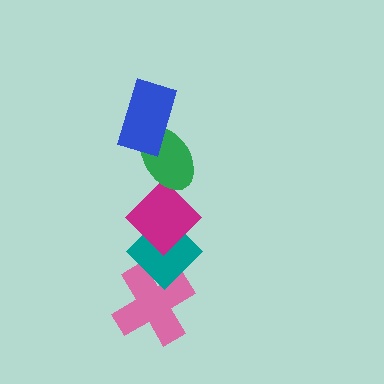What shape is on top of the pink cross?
The teal diamond is on top of the pink cross.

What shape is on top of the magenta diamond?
The green ellipse is on top of the magenta diamond.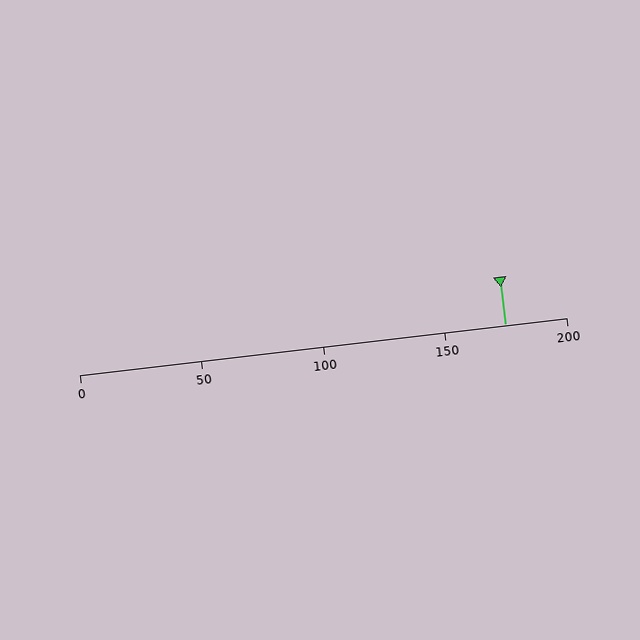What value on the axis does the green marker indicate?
The marker indicates approximately 175.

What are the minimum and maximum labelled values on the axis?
The axis runs from 0 to 200.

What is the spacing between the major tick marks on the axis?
The major ticks are spaced 50 apart.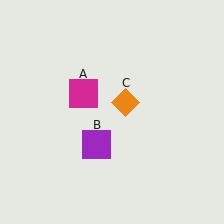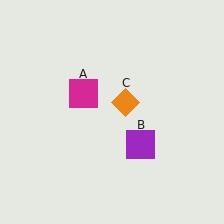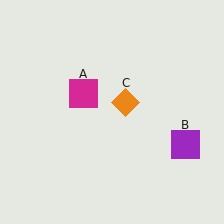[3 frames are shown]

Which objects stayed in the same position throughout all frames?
Magenta square (object A) and orange diamond (object C) remained stationary.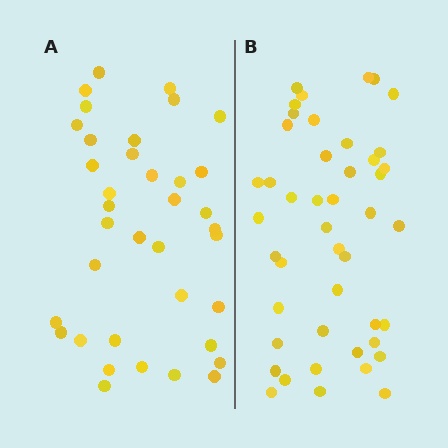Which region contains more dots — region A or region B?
Region B (the right region) has more dots.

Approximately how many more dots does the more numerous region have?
Region B has roughly 8 or so more dots than region A.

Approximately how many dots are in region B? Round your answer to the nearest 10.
About 40 dots. (The exact count is 45, which rounds to 40.)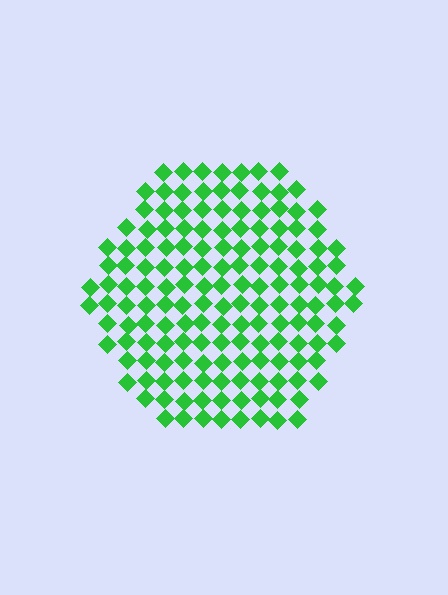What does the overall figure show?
The overall figure shows a hexagon.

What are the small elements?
The small elements are diamonds.